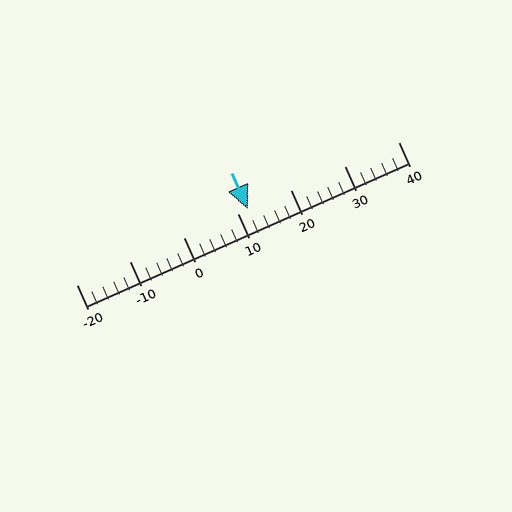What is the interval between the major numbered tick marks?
The major tick marks are spaced 10 units apart.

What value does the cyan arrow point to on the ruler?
The cyan arrow points to approximately 12.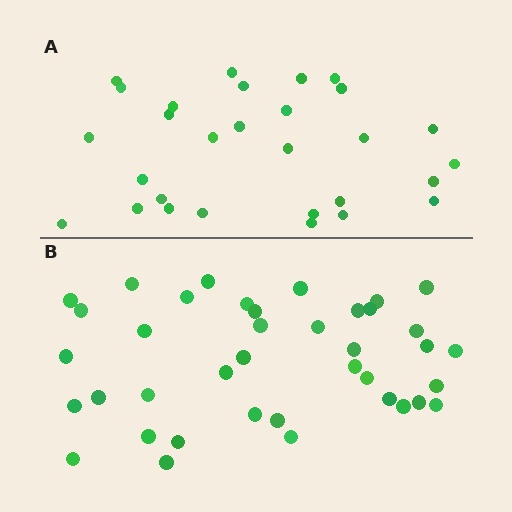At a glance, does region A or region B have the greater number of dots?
Region B (the bottom region) has more dots.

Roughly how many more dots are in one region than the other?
Region B has roughly 10 or so more dots than region A.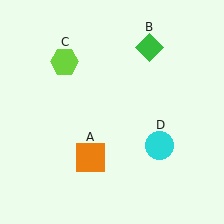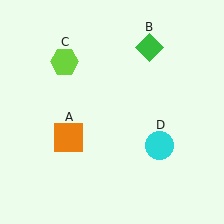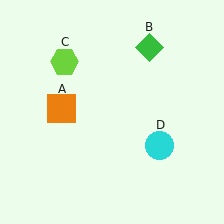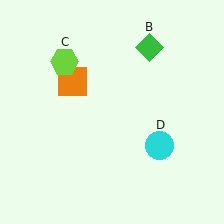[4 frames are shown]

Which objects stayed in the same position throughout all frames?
Green diamond (object B) and lime hexagon (object C) and cyan circle (object D) remained stationary.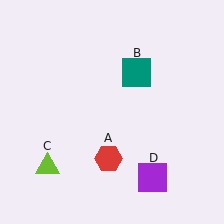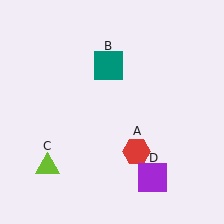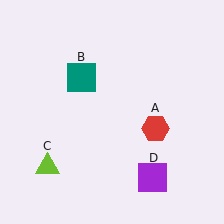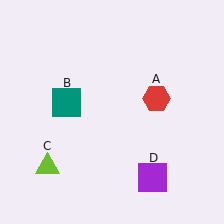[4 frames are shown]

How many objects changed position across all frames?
2 objects changed position: red hexagon (object A), teal square (object B).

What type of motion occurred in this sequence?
The red hexagon (object A), teal square (object B) rotated counterclockwise around the center of the scene.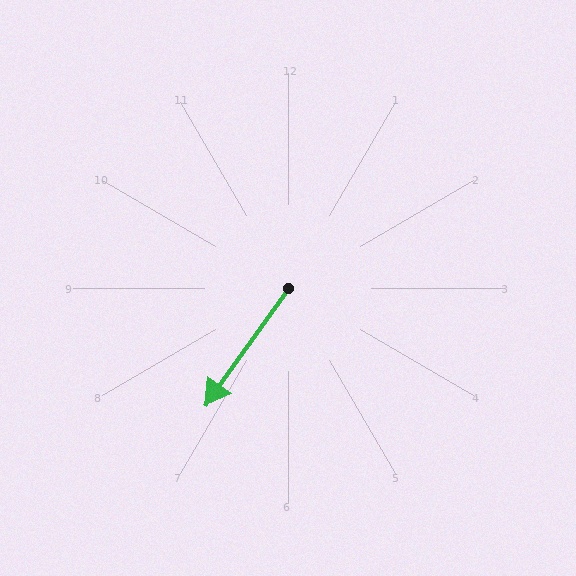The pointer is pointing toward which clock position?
Roughly 7 o'clock.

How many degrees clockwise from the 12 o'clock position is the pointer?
Approximately 215 degrees.